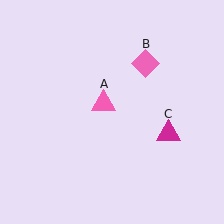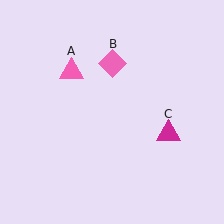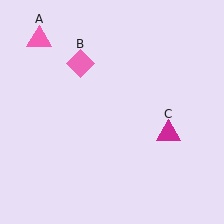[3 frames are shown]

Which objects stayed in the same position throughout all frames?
Magenta triangle (object C) remained stationary.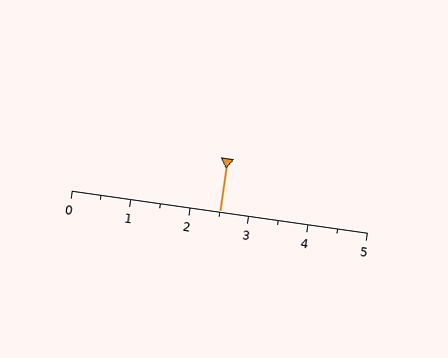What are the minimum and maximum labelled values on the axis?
The axis runs from 0 to 5.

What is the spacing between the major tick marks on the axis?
The major ticks are spaced 1 apart.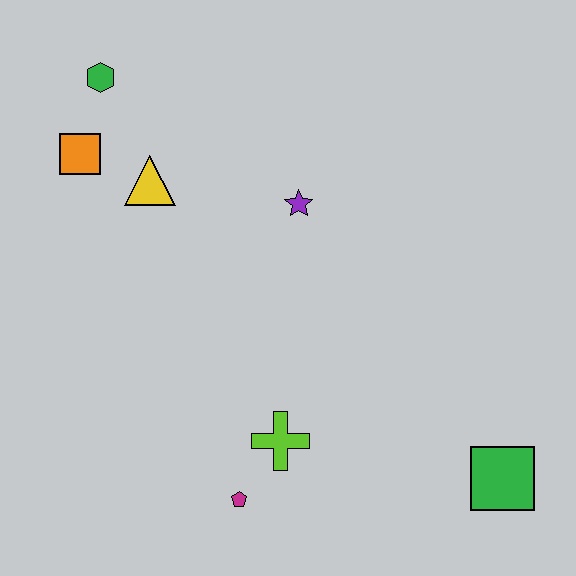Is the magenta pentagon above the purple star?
No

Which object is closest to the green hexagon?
The orange square is closest to the green hexagon.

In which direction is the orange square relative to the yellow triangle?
The orange square is to the left of the yellow triangle.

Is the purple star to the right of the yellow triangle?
Yes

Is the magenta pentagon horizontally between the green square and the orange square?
Yes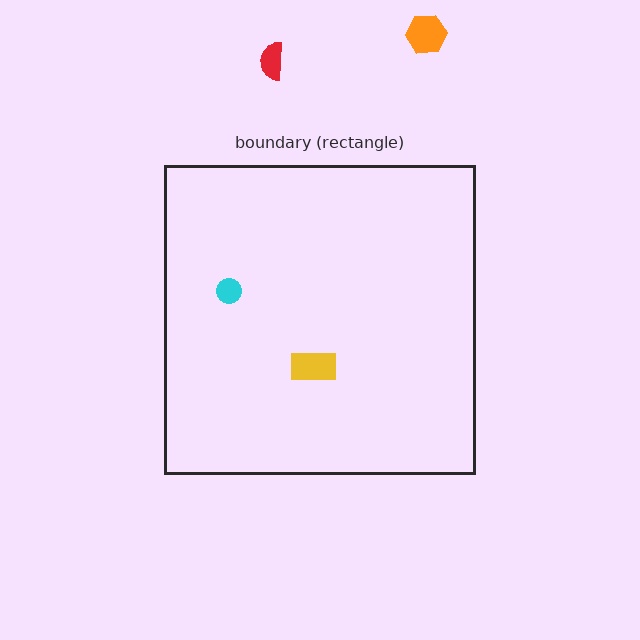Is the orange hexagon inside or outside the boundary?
Outside.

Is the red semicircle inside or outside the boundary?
Outside.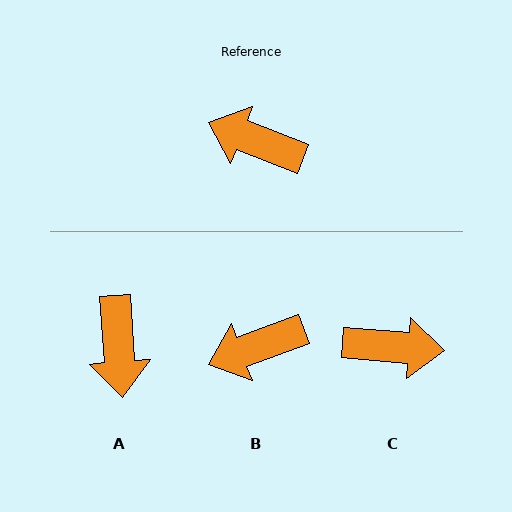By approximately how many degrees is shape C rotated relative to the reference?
Approximately 163 degrees clockwise.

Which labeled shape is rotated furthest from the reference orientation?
C, about 163 degrees away.